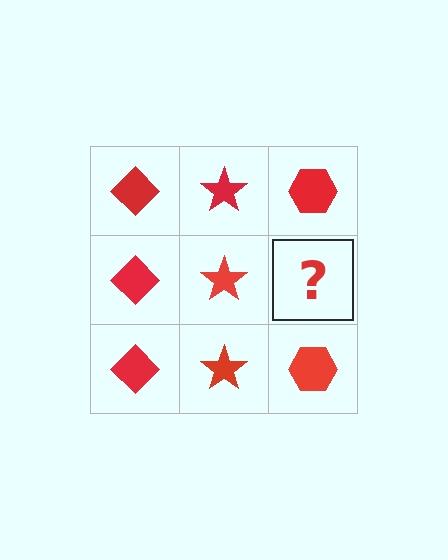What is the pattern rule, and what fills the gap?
The rule is that each column has a consistent shape. The gap should be filled with a red hexagon.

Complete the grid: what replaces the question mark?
The question mark should be replaced with a red hexagon.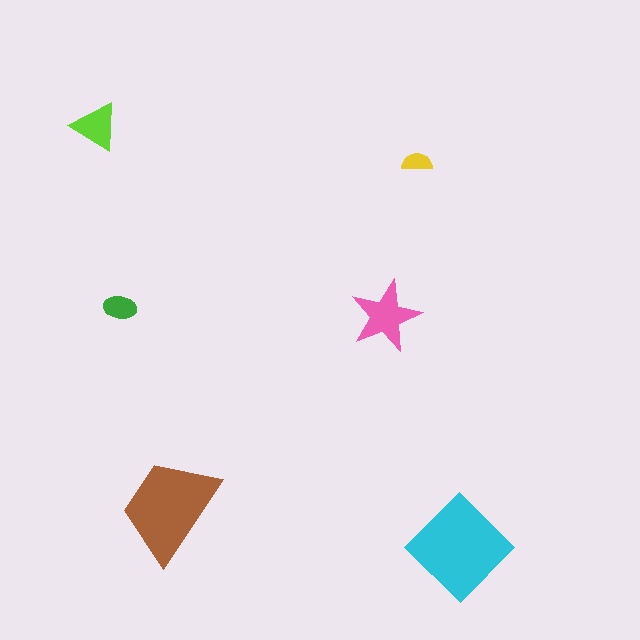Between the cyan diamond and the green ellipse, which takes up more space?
The cyan diamond.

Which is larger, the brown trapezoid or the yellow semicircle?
The brown trapezoid.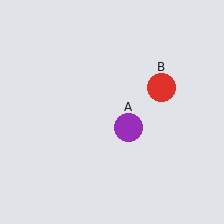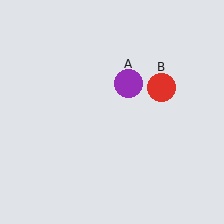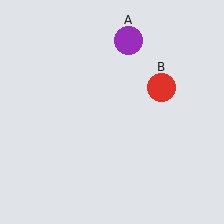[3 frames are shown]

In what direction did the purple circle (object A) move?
The purple circle (object A) moved up.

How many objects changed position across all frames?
1 object changed position: purple circle (object A).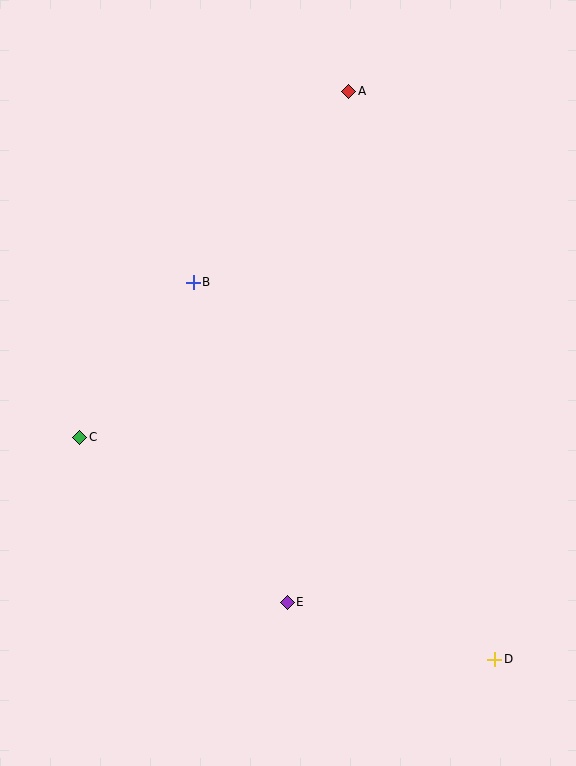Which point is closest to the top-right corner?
Point A is closest to the top-right corner.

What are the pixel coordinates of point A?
Point A is at (349, 91).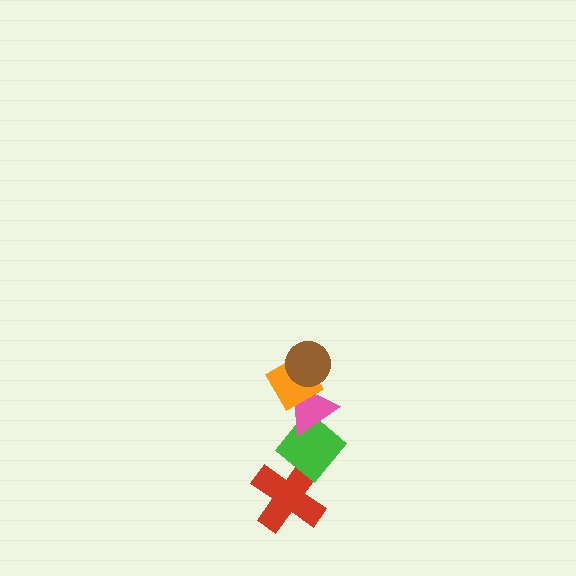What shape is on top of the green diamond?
The pink triangle is on top of the green diamond.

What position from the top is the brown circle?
The brown circle is 1st from the top.